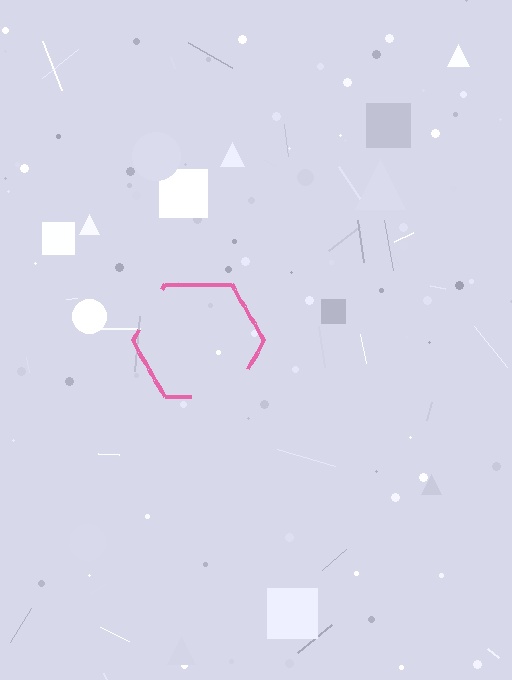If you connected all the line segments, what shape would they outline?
They would outline a hexagon.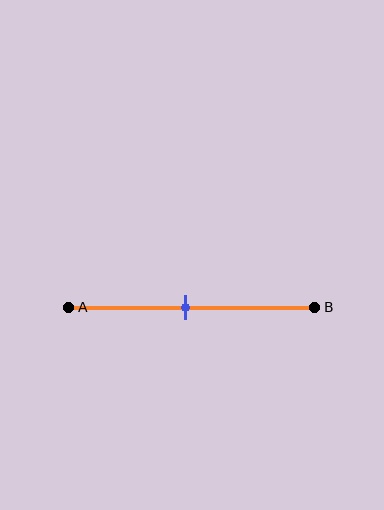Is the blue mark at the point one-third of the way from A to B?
No, the mark is at about 45% from A, not at the 33% one-third point.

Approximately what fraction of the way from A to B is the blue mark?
The blue mark is approximately 45% of the way from A to B.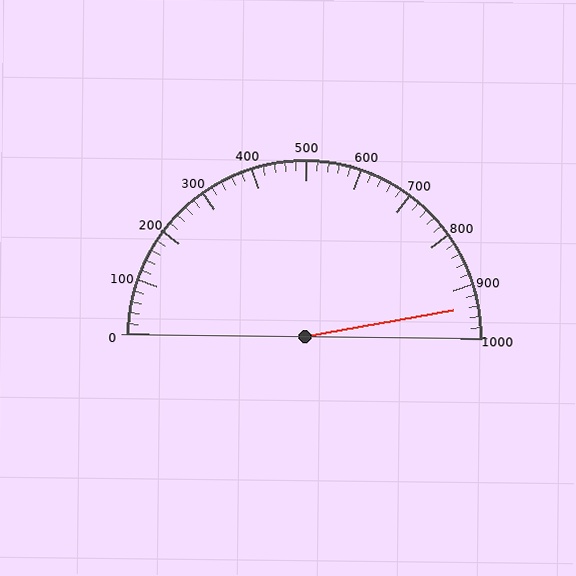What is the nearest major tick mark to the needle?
The nearest major tick mark is 900.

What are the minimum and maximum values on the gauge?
The gauge ranges from 0 to 1000.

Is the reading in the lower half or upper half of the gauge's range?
The reading is in the upper half of the range (0 to 1000).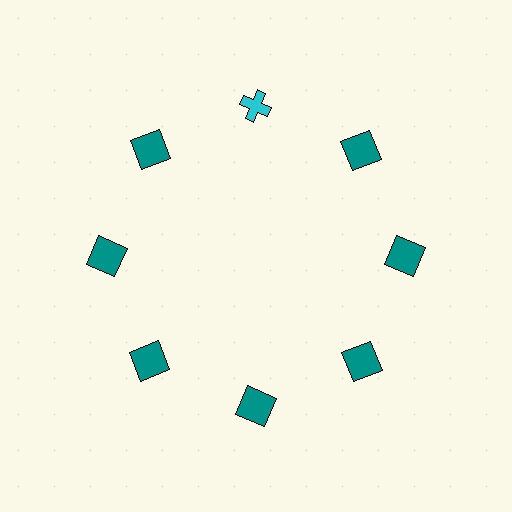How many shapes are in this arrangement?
There are 8 shapes arranged in a ring pattern.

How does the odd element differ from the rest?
It differs in both color (cyan instead of teal) and shape (cross instead of square).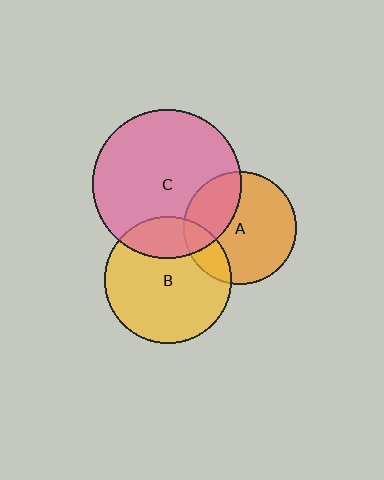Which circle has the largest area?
Circle C (pink).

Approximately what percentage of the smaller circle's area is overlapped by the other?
Approximately 20%.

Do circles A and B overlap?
Yes.